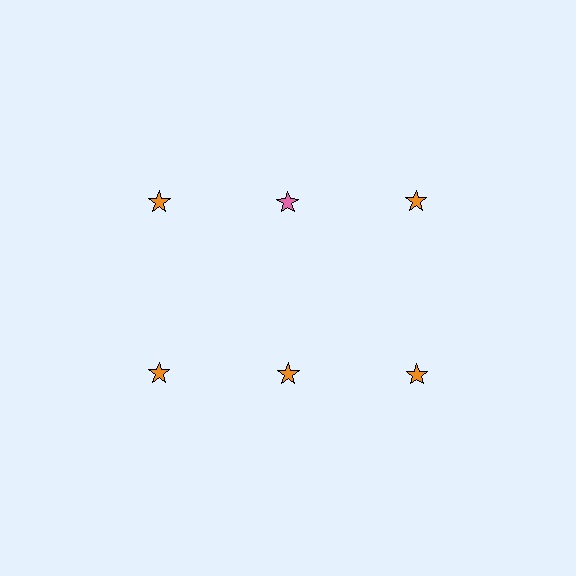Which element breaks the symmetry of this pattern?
The pink star in the top row, second from left column breaks the symmetry. All other shapes are orange stars.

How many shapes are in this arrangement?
There are 6 shapes arranged in a grid pattern.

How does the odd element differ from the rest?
It has a different color: pink instead of orange.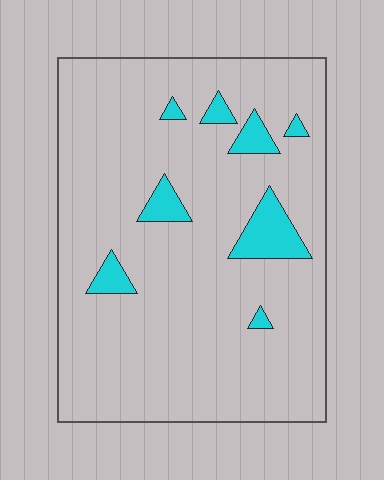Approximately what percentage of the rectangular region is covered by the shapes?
Approximately 10%.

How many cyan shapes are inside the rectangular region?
8.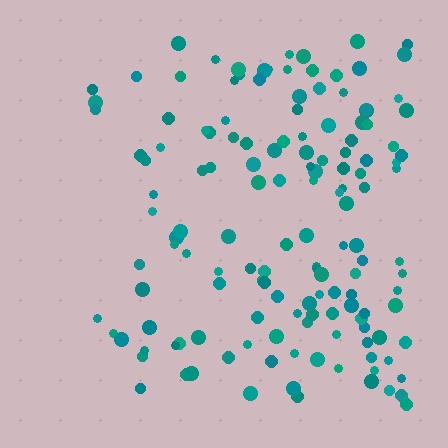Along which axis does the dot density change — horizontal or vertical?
Horizontal.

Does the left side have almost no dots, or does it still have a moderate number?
Still a moderate number, just noticeably fewer than the right.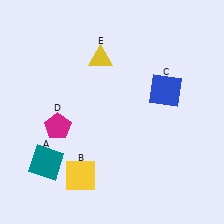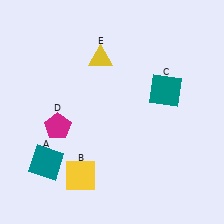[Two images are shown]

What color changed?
The square (C) changed from blue in Image 1 to teal in Image 2.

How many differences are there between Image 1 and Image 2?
There is 1 difference between the two images.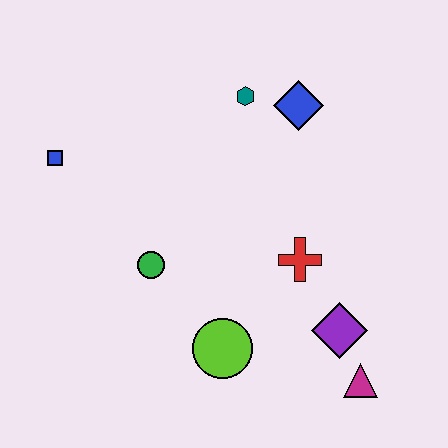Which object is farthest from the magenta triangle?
The blue square is farthest from the magenta triangle.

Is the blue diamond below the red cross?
No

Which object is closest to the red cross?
The purple diamond is closest to the red cross.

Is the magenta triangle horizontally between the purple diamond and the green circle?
No